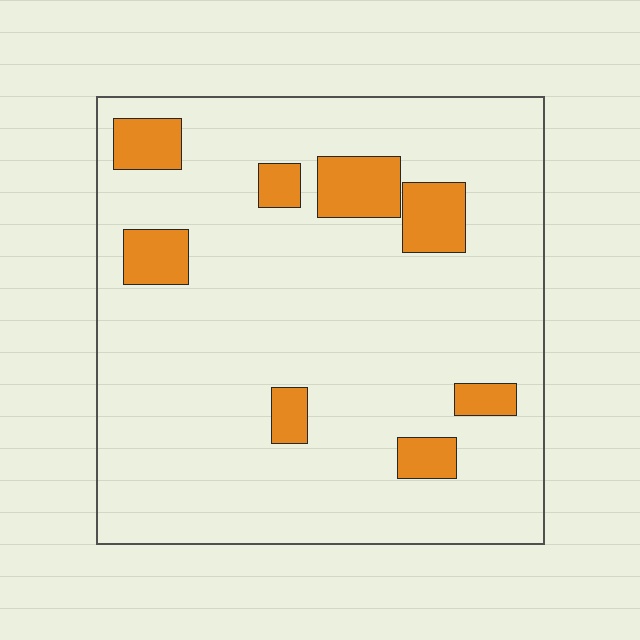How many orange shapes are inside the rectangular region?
8.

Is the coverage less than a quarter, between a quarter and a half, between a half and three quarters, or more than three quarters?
Less than a quarter.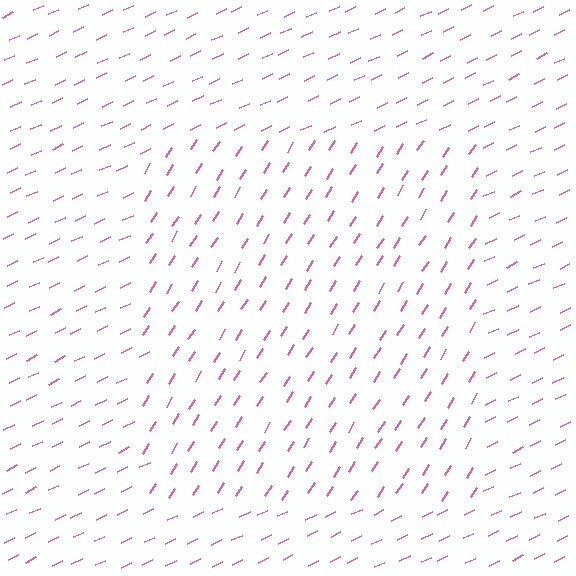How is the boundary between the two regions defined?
The boundary is defined purely by a change in line orientation (approximately 32 degrees difference). All lines are the same color and thickness.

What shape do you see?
I see a rectangle.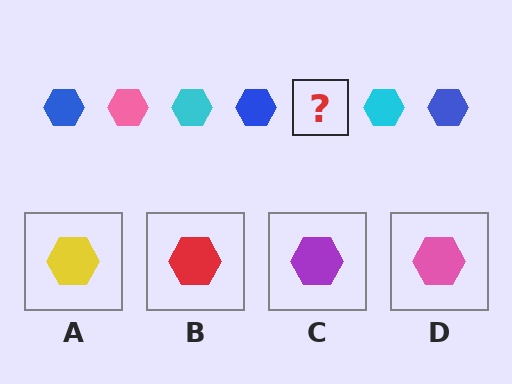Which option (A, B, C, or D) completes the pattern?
D.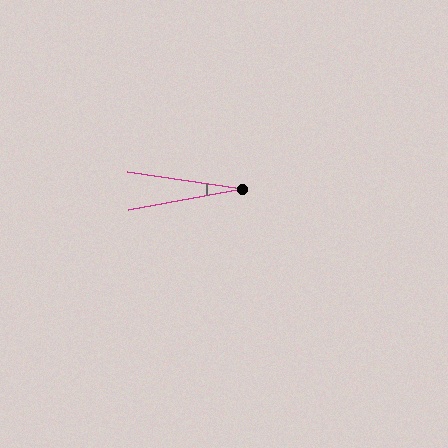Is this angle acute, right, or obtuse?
It is acute.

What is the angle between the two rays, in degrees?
Approximately 19 degrees.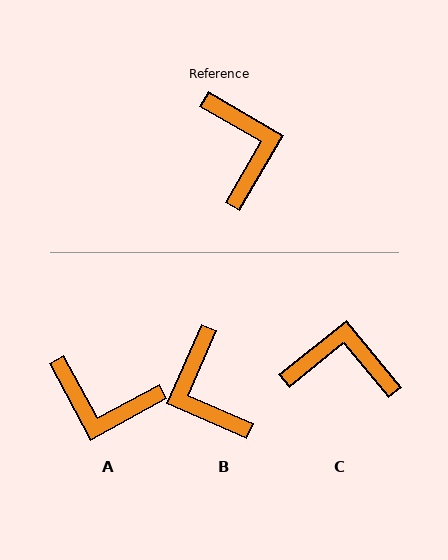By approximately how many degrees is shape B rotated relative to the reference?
Approximately 173 degrees clockwise.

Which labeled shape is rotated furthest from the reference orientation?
B, about 173 degrees away.